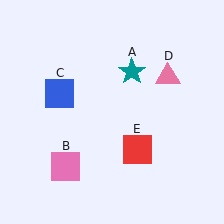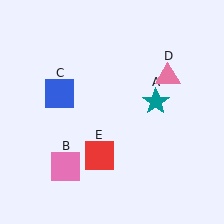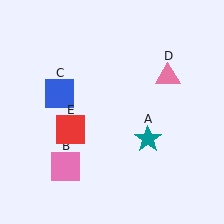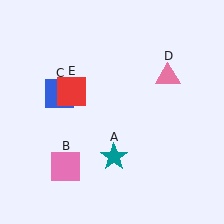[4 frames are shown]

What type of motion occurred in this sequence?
The teal star (object A), red square (object E) rotated clockwise around the center of the scene.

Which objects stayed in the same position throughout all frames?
Pink square (object B) and blue square (object C) and pink triangle (object D) remained stationary.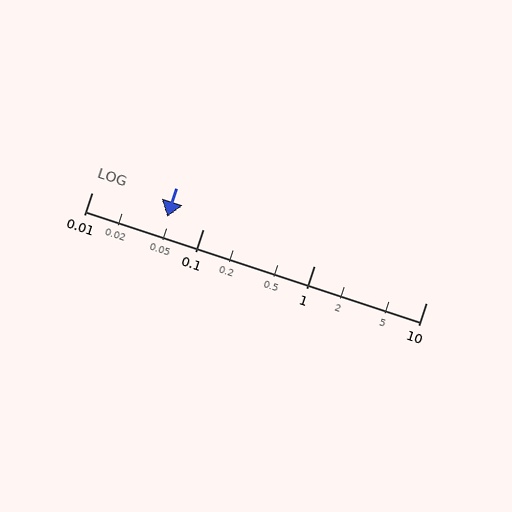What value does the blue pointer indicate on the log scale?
The pointer indicates approximately 0.048.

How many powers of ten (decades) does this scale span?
The scale spans 3 decades, from 0.01 to 10.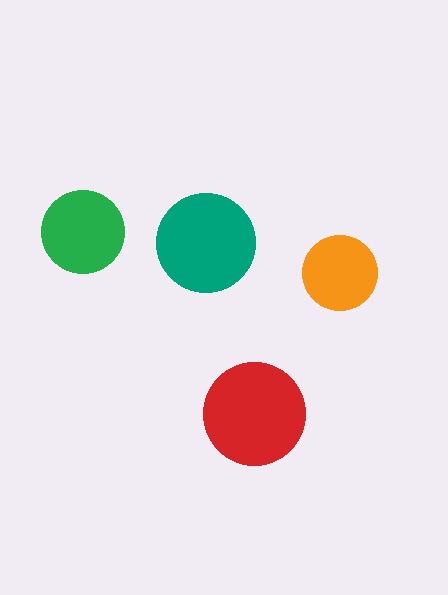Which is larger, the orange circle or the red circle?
The red one.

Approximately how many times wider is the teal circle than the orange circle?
About 1.5 times wider.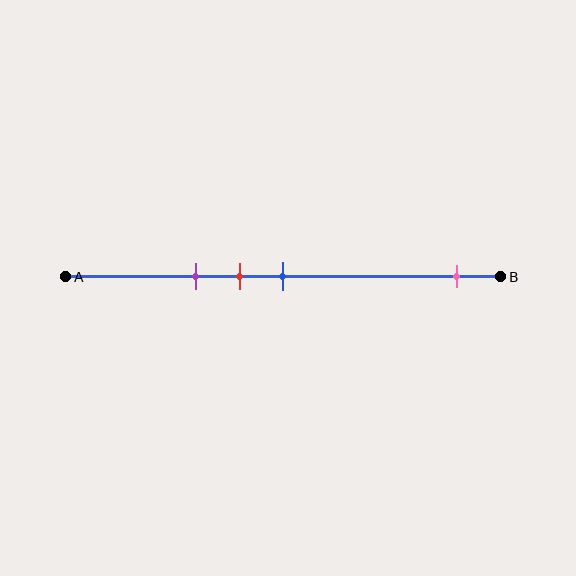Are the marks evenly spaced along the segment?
No, the marks are not evenly spaced.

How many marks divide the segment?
There are 4 marks dividing the segment.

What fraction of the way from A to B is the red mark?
The red mark is approximately 40% (0.4) of the way from A to B.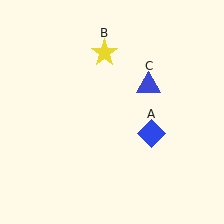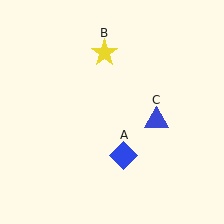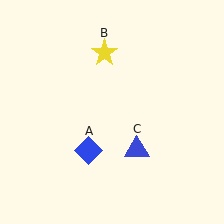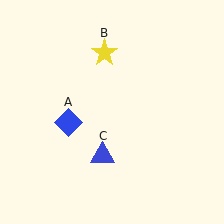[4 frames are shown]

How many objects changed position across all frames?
2 objects changed position: blue diamond (object A), blue triangle (object C).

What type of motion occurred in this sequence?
The blue diamond (object A), blue triangle (object C) rotated clockwise around the center of the scene.